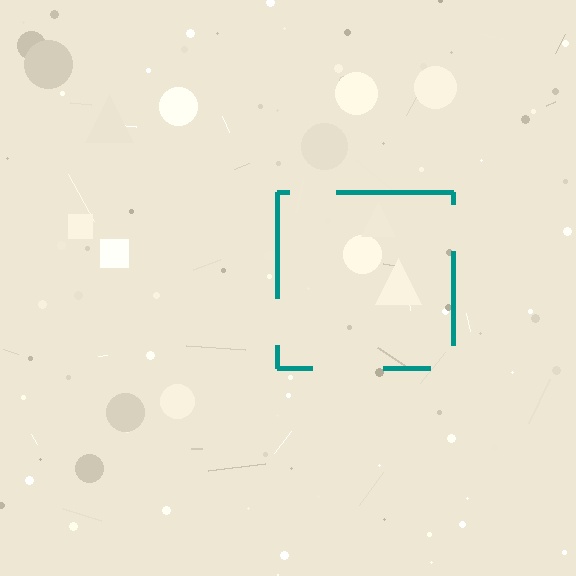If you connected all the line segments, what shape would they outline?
They would outline a square.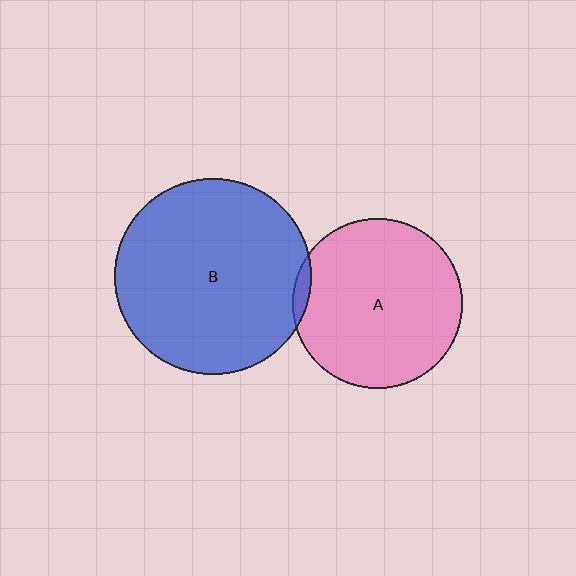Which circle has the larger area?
Circle B (blue).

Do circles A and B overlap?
Yes.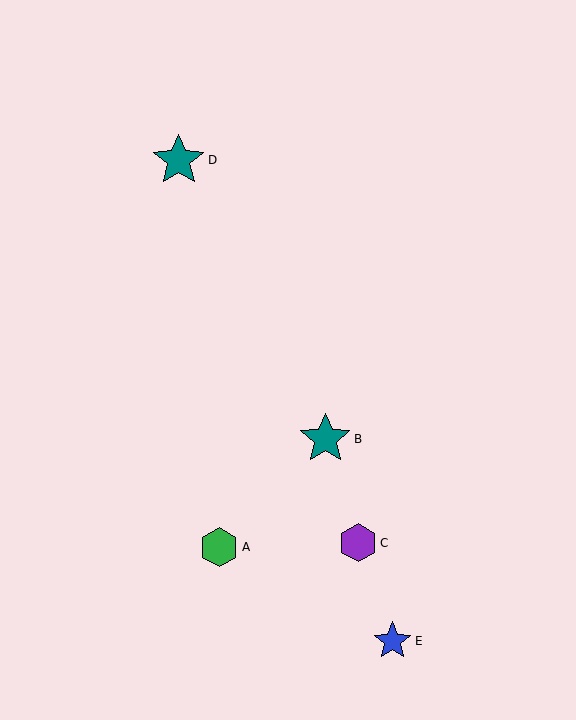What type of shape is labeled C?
Shape C is a purple hexagon.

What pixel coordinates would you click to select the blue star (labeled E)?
Click at (393, 641) to select the blue star E.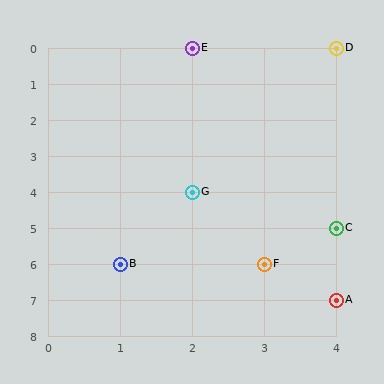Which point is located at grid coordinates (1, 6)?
Point B is at (1, 6).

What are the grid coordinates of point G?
Point G is at grid coordinates (2, 4).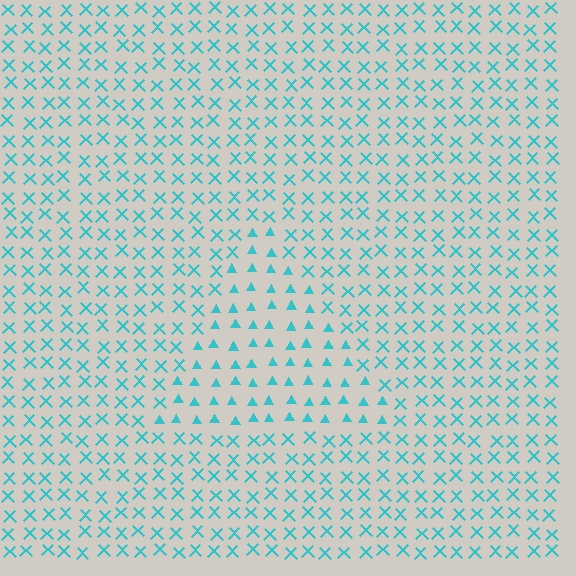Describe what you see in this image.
The image is filled with small cyan elements arranged in a uniform grid. A triangle-shaped region contains triangles, while the surrounding area contains X marks. The boundary is defined purely by the change in element shape.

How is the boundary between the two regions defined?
The boundary is defined by a change in element shape: triangles inside vs. X marks outside. All elements share the same color and spacing.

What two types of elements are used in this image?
The image uses triangles inside the triangle region and X marks outside it.